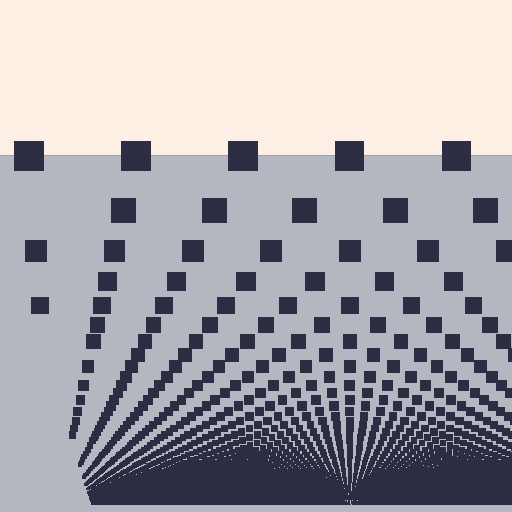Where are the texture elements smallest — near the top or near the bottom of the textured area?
Near the bottom.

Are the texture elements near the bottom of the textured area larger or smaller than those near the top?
Smaller. The gradient is inverted — elements near the bottom are smaller and denser.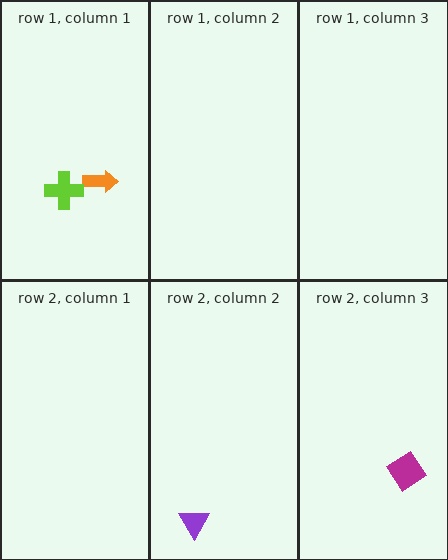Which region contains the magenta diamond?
The row 2, column 3 region.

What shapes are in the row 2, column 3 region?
The magenta diamond.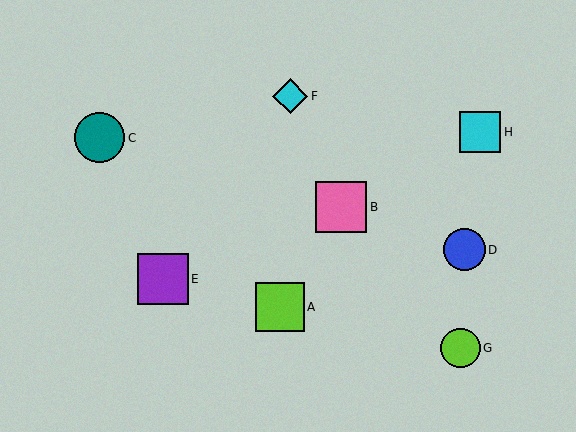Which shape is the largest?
The purple square (labeled E) is the largest.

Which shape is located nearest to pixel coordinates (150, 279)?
The purple square (labeled E) at (163, 279) is nearest to that location.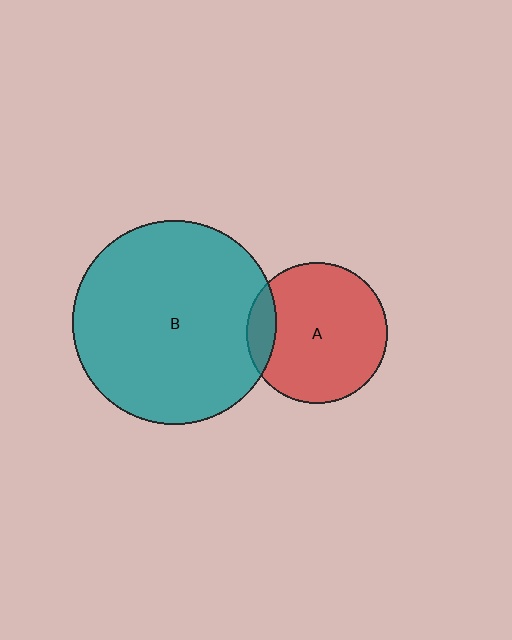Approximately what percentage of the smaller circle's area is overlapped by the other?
Approximately 10%.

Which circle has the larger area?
Circle B (teal).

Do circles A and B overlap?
Yes.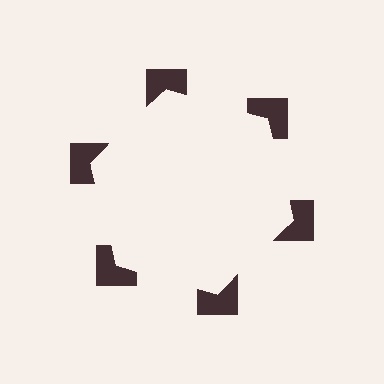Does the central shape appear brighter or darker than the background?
It typically appears slightly brighter than the background, even though no actual brightness change is drawn.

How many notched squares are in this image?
There are 6 — one at each vertex of the illusory hexagon.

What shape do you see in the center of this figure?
An illusory hexagon — its edges are inferred from the aligned wedge cuts in the notched squares, not physically drawn.